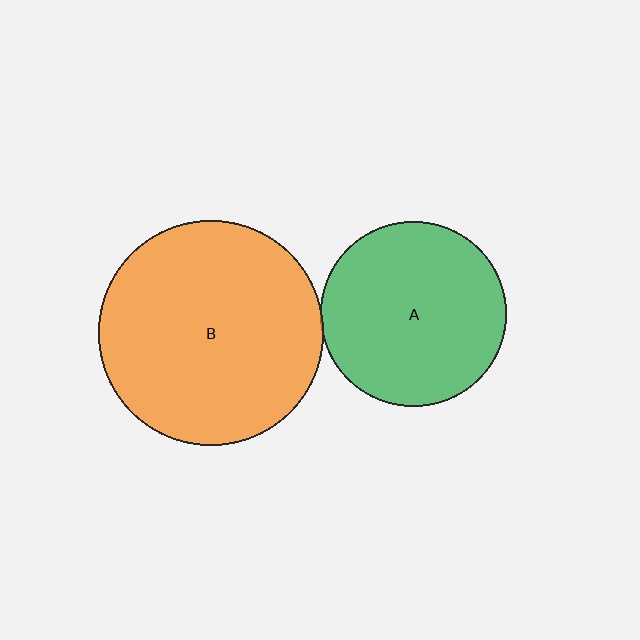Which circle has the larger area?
Circle B (orange).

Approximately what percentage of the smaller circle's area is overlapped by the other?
Approximately 5%.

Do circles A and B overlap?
Yes.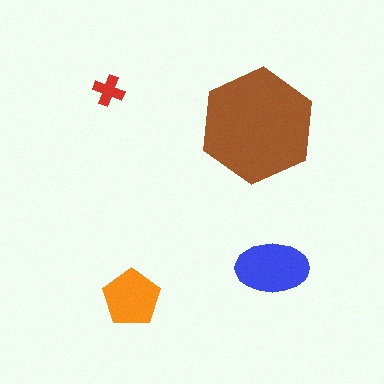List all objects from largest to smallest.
The brown hexagon, the blue ellipse, the orange pentagon, the red cross.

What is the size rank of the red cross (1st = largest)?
4th.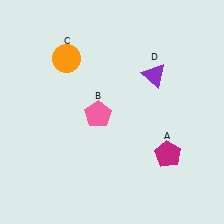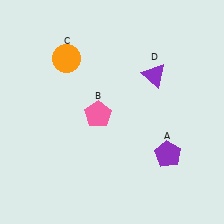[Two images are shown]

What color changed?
The pentagon (A) changed from magenta in Image 1 to purple in Image 2.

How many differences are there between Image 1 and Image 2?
There is 1 difference between the two images.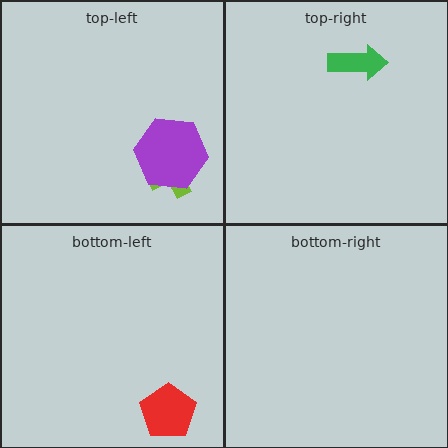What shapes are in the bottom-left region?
The red pentagon.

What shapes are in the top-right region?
The green arrow.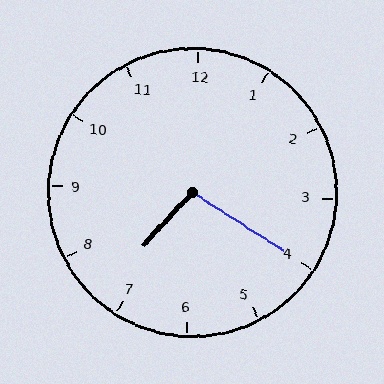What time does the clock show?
7:20.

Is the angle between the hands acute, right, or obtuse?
It is obtuse.